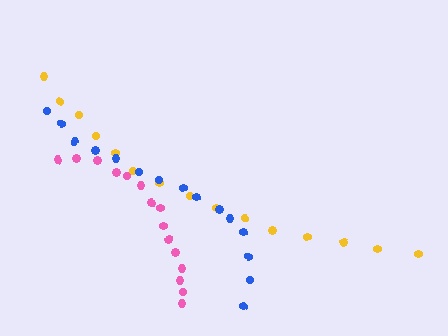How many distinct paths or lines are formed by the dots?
There are 3 distinct paths.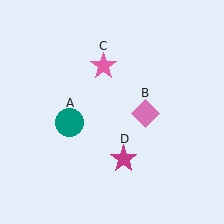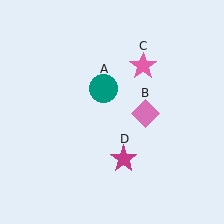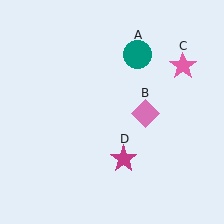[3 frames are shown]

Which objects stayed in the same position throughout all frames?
Pink diamond (object B) and magenta star (object D) remained stationary.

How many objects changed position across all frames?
2 objects changed position: teal circle (object A), pink star (object C).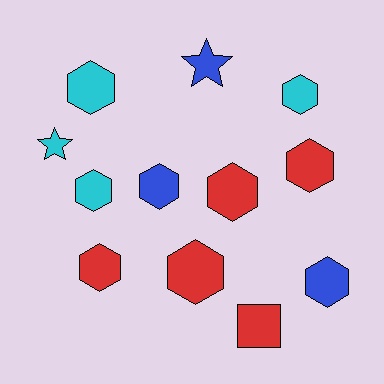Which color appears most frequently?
Red, with 5 objects.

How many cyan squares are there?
There are no cyan squares.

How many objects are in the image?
There are 12 objects.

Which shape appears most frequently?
Hexagon, with 9 objects.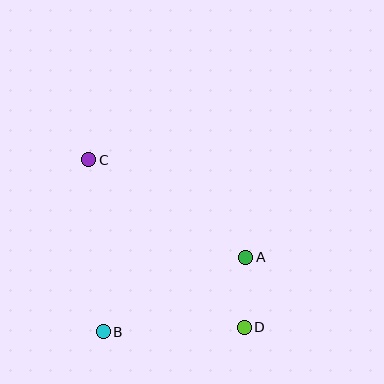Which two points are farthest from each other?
Points C and D are farthest from each other.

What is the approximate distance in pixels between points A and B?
The distance between A and B is approximately 161 pixels.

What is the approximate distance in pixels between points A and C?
The distance between A and C is approximately 185 pixels.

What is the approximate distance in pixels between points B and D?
The distance between B and D is approximately 141 pixels.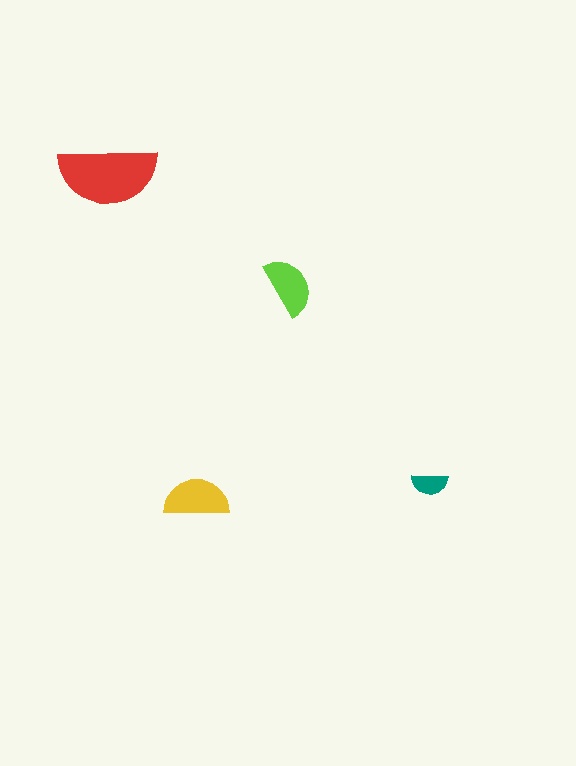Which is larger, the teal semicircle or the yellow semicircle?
The yellow one.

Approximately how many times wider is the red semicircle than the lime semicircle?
About 1.5 times wider.